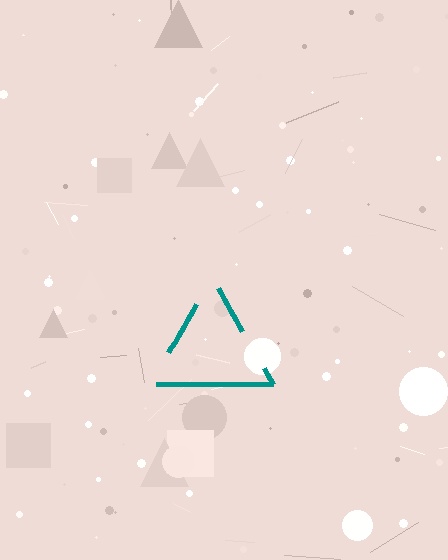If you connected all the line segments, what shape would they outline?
They would outline a triangle.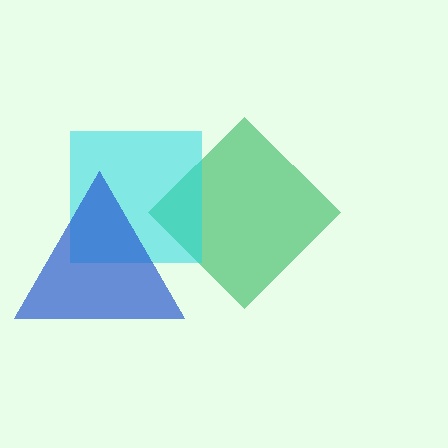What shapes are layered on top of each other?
The layered shapes are: a green diamond, a cyan square, a blue triangle.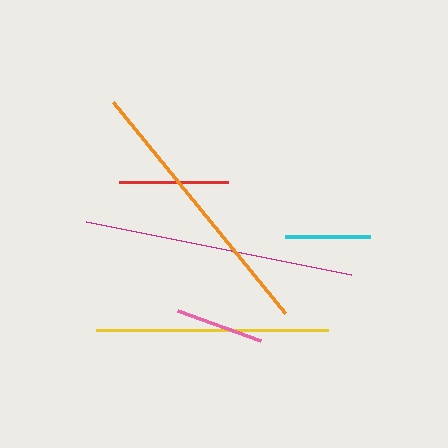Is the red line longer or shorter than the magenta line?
The magenta line is longer than the red line.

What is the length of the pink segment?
The pink segment is approximately 88 pixels long.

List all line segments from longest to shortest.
From longest to shortest: orange, magenta, yellow, red, pink, cyan.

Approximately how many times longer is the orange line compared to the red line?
The orange line is approximately 2.5 times the length of the red line.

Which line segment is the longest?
The orange line is the longest at approximately 272 pixels.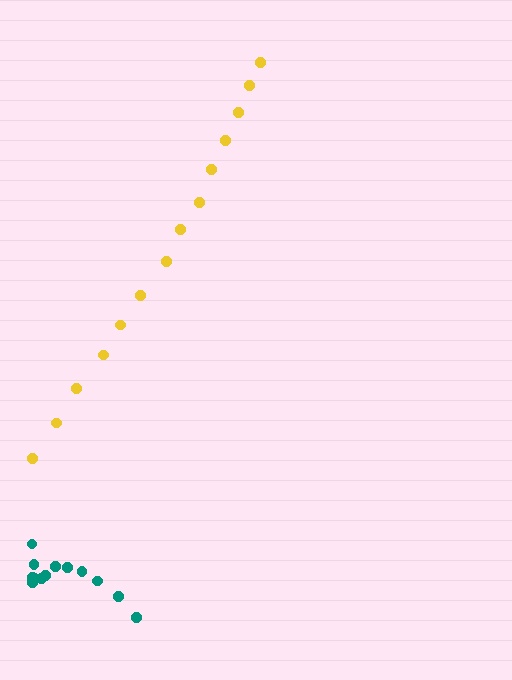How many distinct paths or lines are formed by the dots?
There are 2 distinct paths.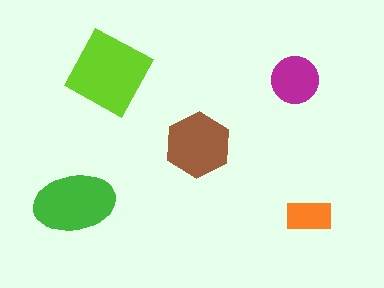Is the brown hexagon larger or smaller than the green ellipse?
Smaller.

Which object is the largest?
The lime diamond.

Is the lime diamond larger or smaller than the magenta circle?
Larger.